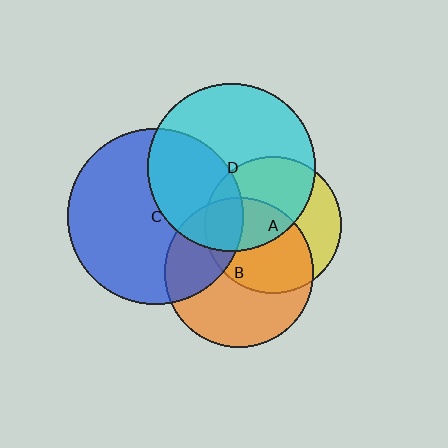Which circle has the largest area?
Circle C (blue).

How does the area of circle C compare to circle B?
Approximately 1.4 times.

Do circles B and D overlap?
Yes.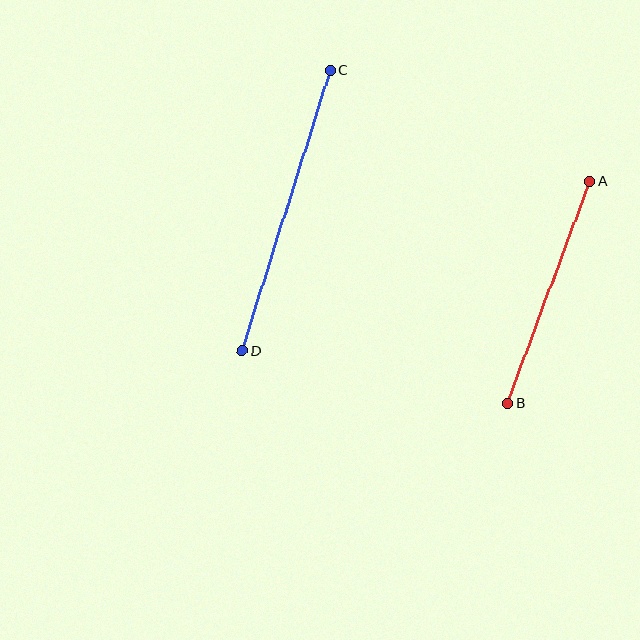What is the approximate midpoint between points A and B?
The midpoint is at approximately (549, 292) pixels.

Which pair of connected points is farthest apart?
Points C and D are farthest apart.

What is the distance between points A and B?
The distance is approximately 237 pixels.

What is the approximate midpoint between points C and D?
The midpoint is at approximately (286, 210) pixels.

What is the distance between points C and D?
The distance is approximately 293 pixels.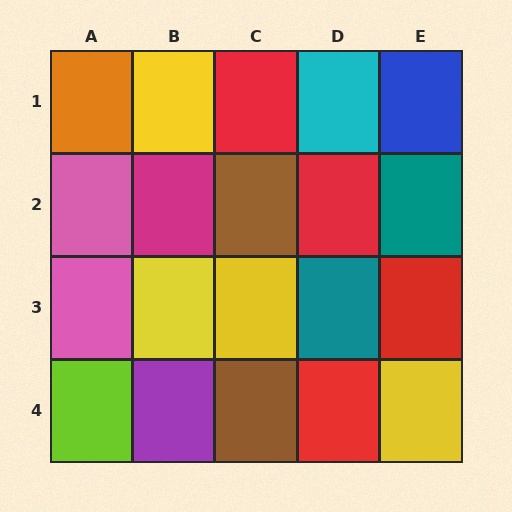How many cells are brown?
2 cells are brown.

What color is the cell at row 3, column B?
Yellow.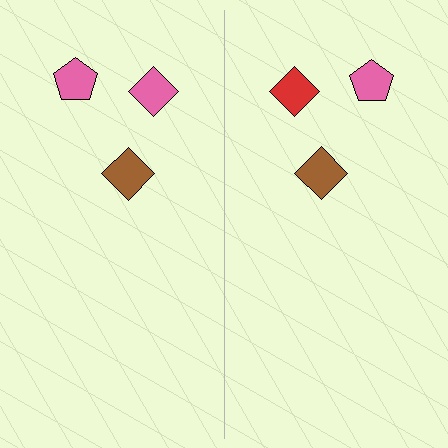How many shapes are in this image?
There are 6 shapes in this image.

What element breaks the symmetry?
The red diamond on the right side breaks the symmetry — its mirror counterpart is pink.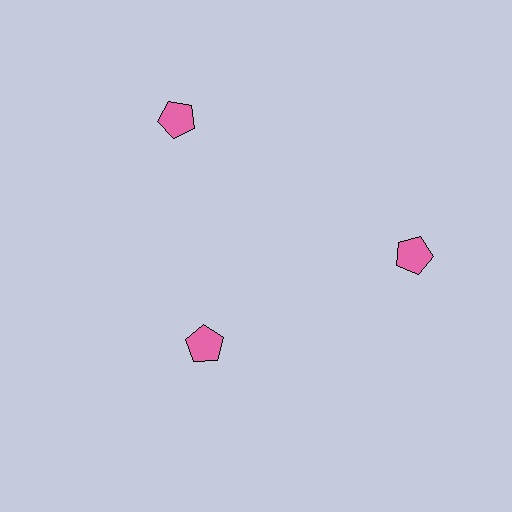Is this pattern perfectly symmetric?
No. The 3 pink pentagons are arranged in a ring, but one element near the 7 o'clock position is pulled inward toward the center, breaking the 3-fold rotational symmetry.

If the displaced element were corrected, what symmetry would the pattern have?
It would have 3-fold rotational symmetry — the pattern would map onto itself every 120 degrees.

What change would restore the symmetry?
The symmetry would be restored by moving it outward, back onto the ring so that all 3 pentagons sit at equal angles and equal distance from the center.